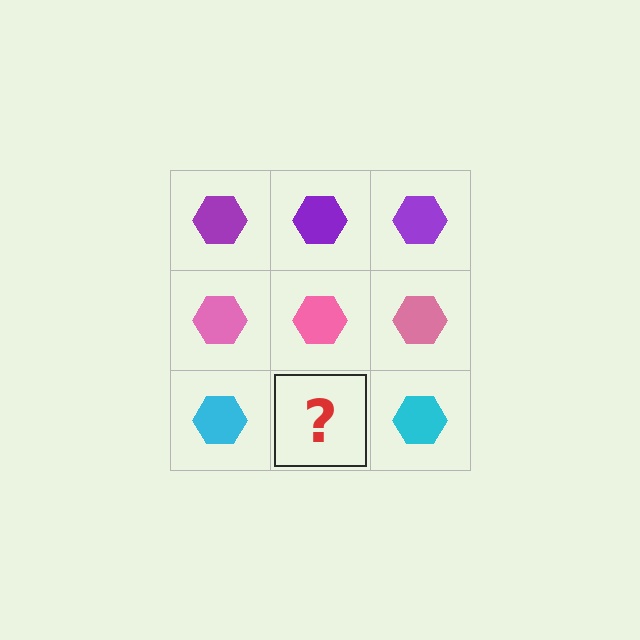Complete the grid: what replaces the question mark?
The question mark should be replaced with a cyan hexagon.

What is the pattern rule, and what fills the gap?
The rule is that each row has a consistent color. The gap should be filled with a cyan hexagon.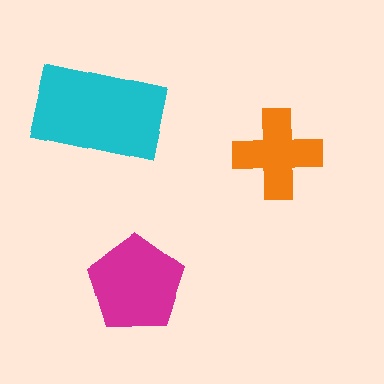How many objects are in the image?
There are 3 objects in the image.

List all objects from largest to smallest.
The cyan rectangle, the magenta pentagon, the orange cross.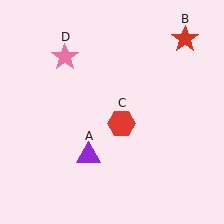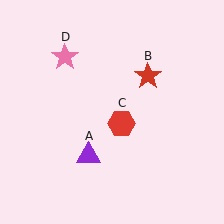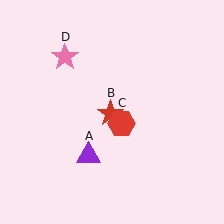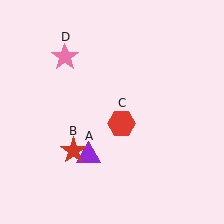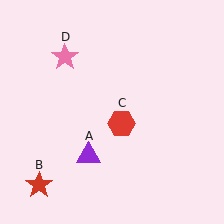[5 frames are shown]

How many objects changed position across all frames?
1 object changed position: red star (object B).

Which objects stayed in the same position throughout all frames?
Purple triangle (object A) and red hexagon (object C) and pink star (object D) remained stationary.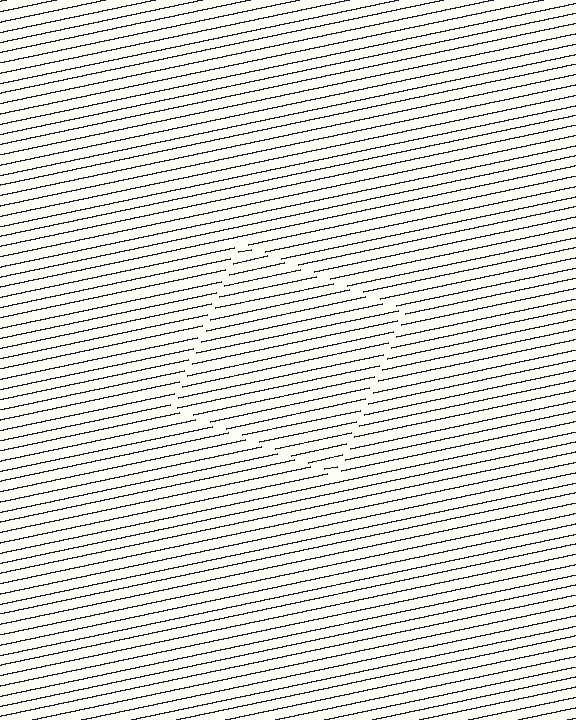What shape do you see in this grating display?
An illusory square. The interior of the shape contains the same grating, shifted by half a period — the contour is defined by the phase discontinuity where line-ends from the inner and outer gratings abut.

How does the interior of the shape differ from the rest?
The interior of the shape contains the same grating, shifted by half a period — the contour is defined by the phase discontinuity where line-ends from the inner and outer gratings abut.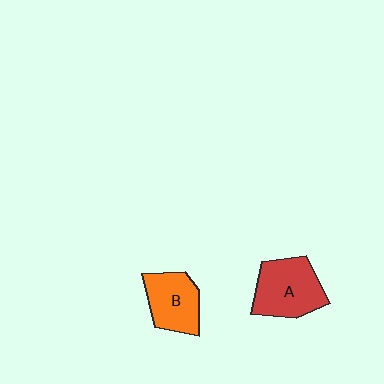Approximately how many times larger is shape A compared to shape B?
Approximately 1.2 times.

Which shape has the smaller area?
Shape B (orange).